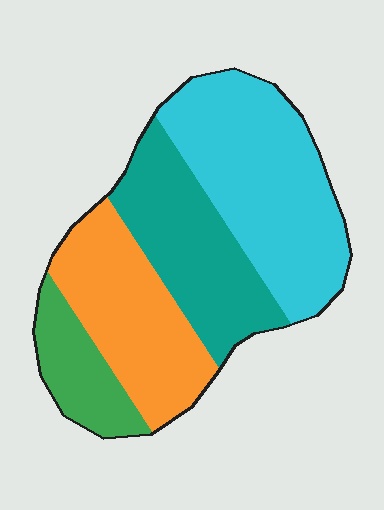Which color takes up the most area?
Cyan, at roughly 35%.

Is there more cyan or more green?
Cyan.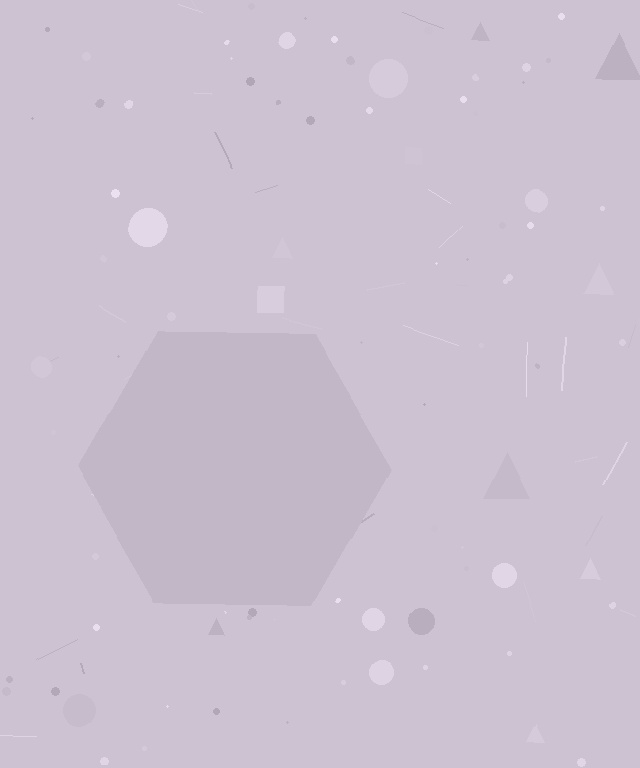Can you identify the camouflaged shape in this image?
The camouflaged shape is a hexagon.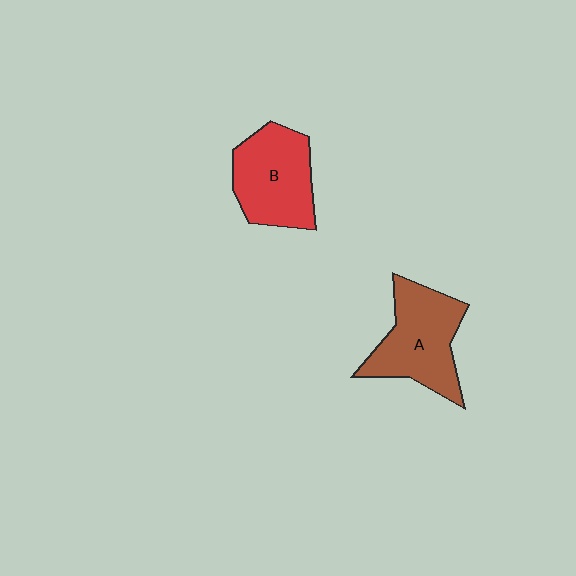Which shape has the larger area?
Shape A (brown).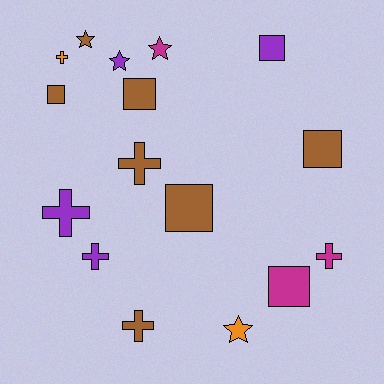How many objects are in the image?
There are 16 objects.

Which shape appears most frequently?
Cross, with 6 objects.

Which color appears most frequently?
Brown, with 7 objects.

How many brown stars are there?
There is 1 brown star.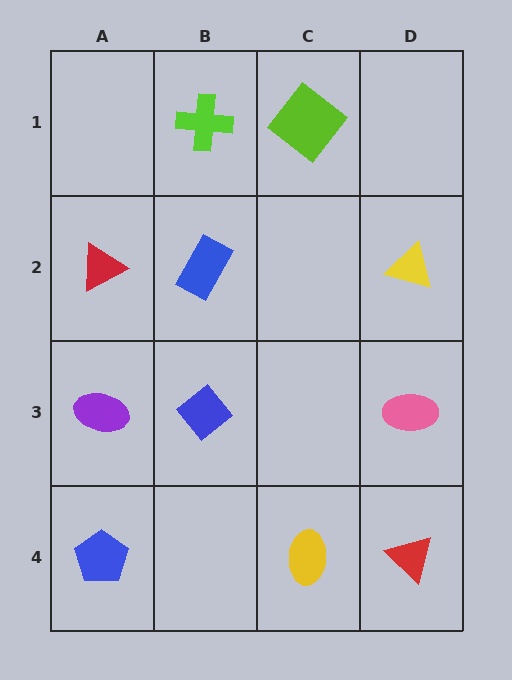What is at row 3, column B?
A blue diamond.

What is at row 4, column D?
A red triangle.